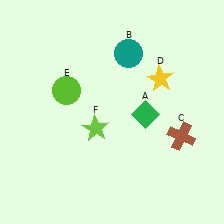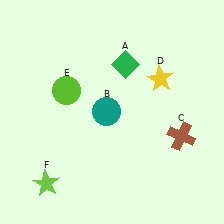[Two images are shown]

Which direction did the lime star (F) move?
The lime star (F) moved down.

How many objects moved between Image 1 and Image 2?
3 objects moved between the two images.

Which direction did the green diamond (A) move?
The green diamond (A) moved up.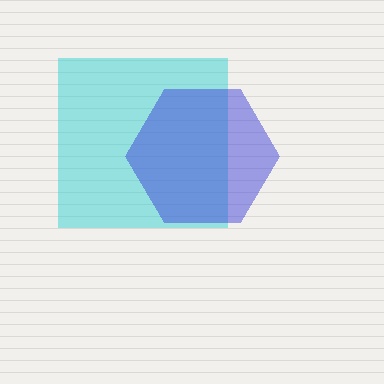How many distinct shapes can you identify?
There are 2 distinct shapes: a cyan square, a blue hexagon.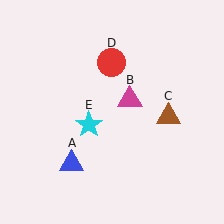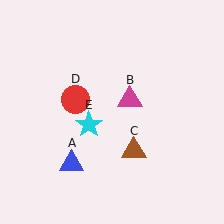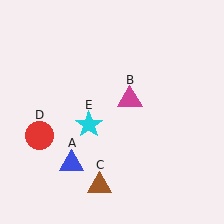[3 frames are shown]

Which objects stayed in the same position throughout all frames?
Blue triangle (object A) and magenta triangle (object B) and cyan star (object E) remained stationary.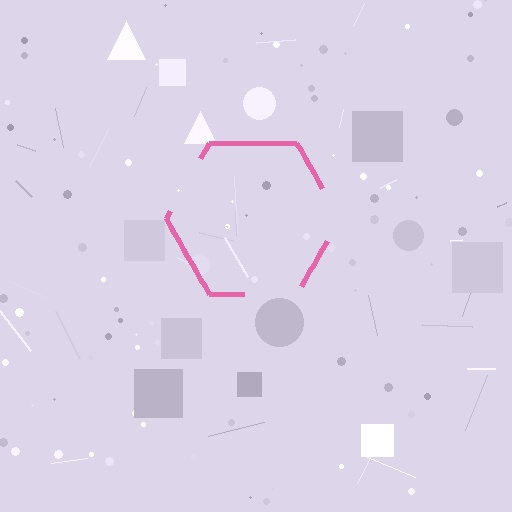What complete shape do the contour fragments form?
The contour fragments form a hexagon.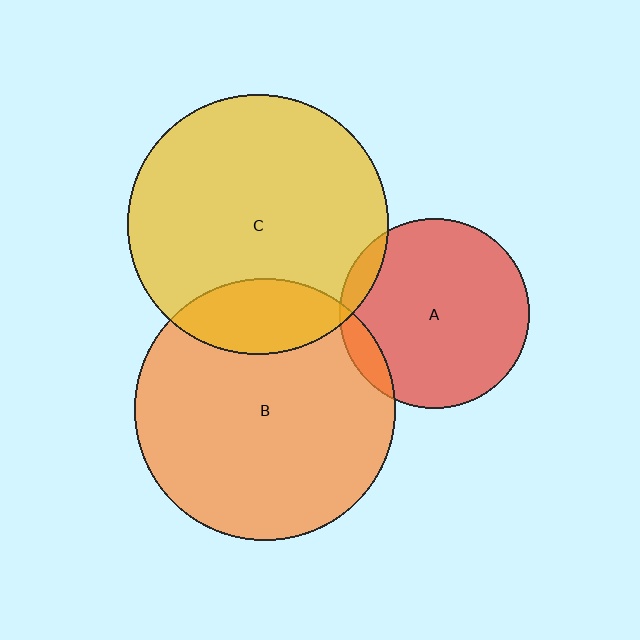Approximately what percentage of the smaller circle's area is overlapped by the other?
Approximately 10%.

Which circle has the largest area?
Circle B (orange).